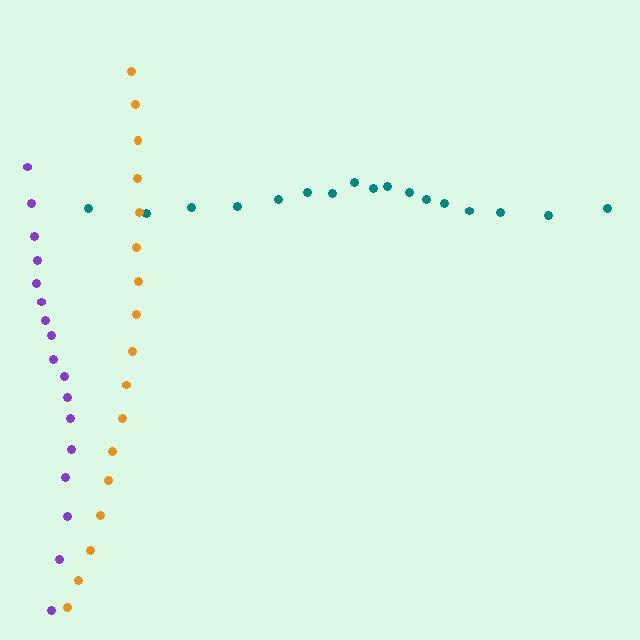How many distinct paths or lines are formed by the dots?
There are 3 distinct paths.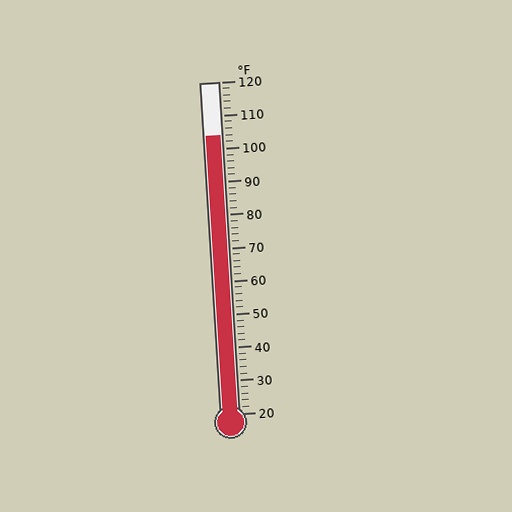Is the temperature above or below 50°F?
The temperature is above 50°F.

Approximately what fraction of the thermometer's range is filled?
The thermometer is filled to approximately 85% of its range.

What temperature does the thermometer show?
The thermometer shows approximately 104°F.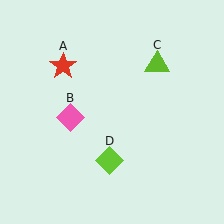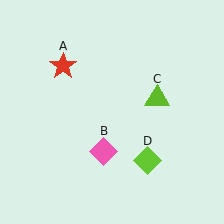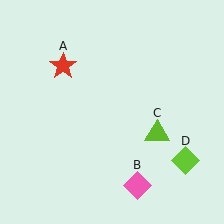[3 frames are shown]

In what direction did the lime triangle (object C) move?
The lime triangle (object C) moved down.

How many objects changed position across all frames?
3 objects changed position: pink diamond (object B), lime triangle (object C), lime diamond (object D).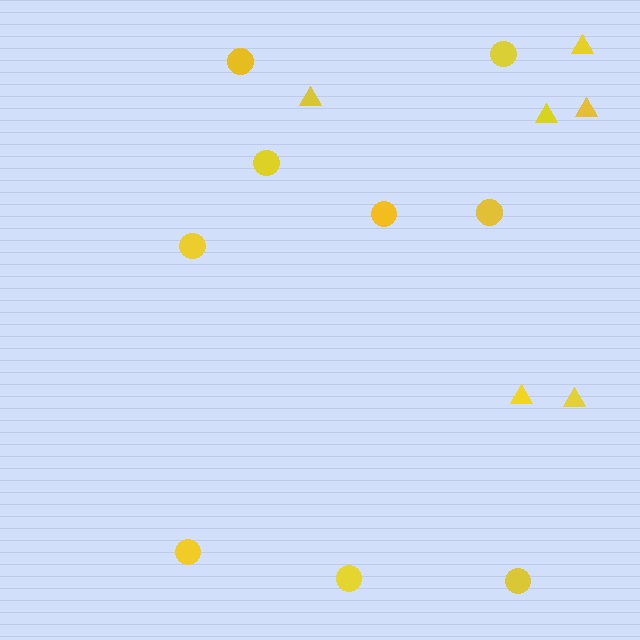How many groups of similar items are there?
There are 2 groups: one group of triangles (6) and one group of circles (9).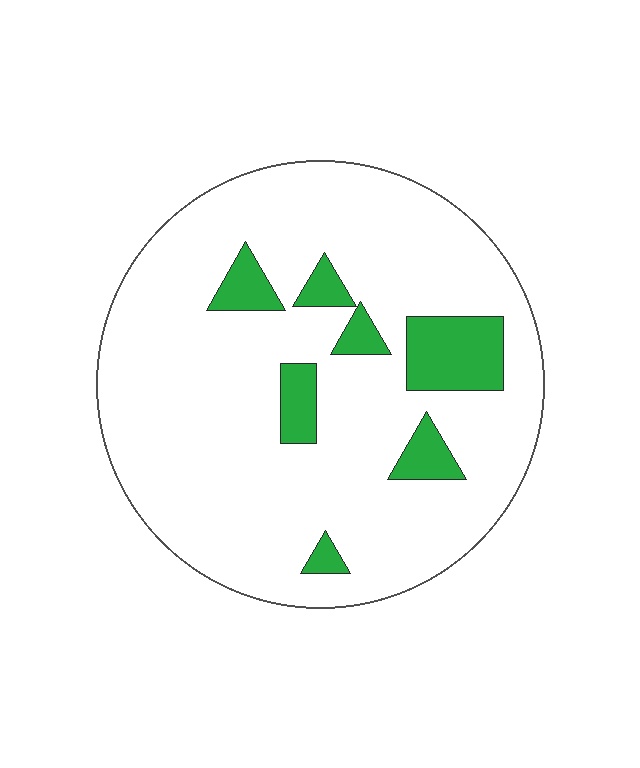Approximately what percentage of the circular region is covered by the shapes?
Approximately 15%.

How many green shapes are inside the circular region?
7.